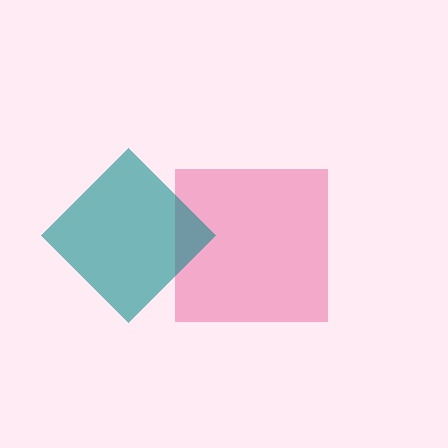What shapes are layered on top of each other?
The layered shapes are: a pink square, a teal diamond.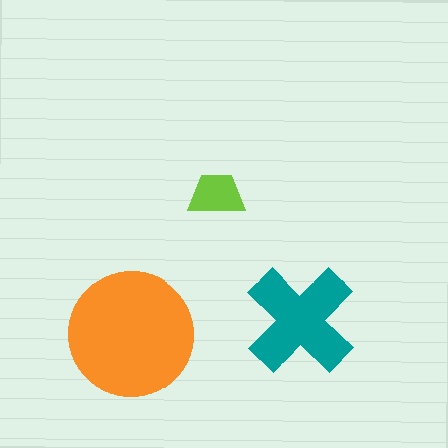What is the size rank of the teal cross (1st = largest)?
2nd.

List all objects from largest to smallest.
The orange circle, the teal cross, the lime trapezoid.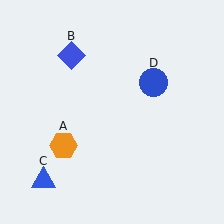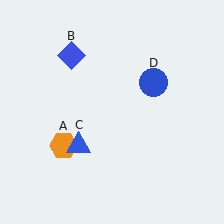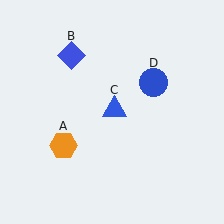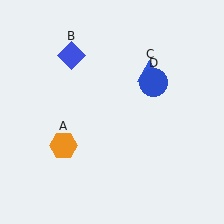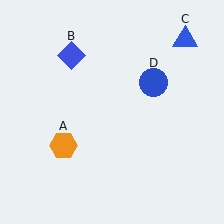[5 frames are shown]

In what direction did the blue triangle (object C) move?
The blue triangle (object C) moved up and to the right.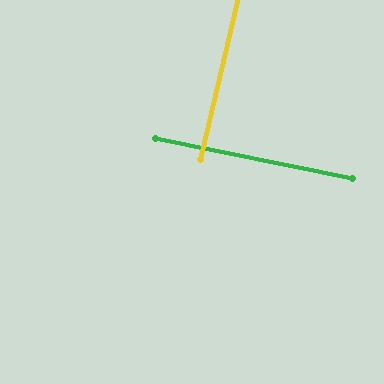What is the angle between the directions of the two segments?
Approximately 88 degrees.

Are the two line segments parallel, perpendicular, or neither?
Perpendicular — they meet at approximately 88°.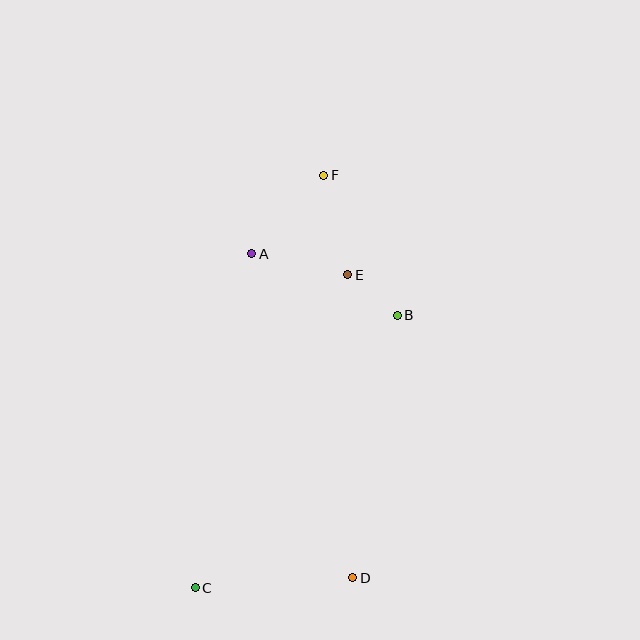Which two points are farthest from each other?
Points C and F are farthest from each other.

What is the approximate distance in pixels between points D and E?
The distance between D and E is approximately 303 pixels.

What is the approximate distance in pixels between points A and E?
The distance between A and E is approximately 98 pixels.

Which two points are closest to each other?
Points B and E are closest to each other.